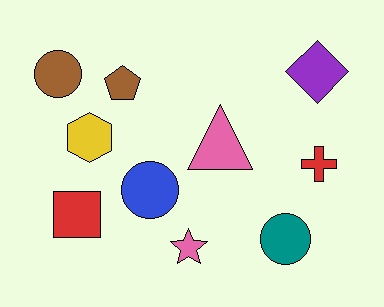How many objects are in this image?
There are 10 objects.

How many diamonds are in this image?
There is 1 diamond.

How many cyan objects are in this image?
There are no cyan objects.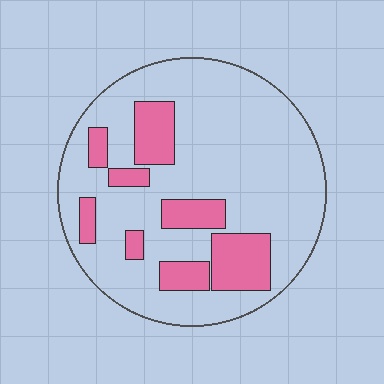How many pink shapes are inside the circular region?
8.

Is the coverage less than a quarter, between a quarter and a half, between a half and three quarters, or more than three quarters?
Less than a quarter.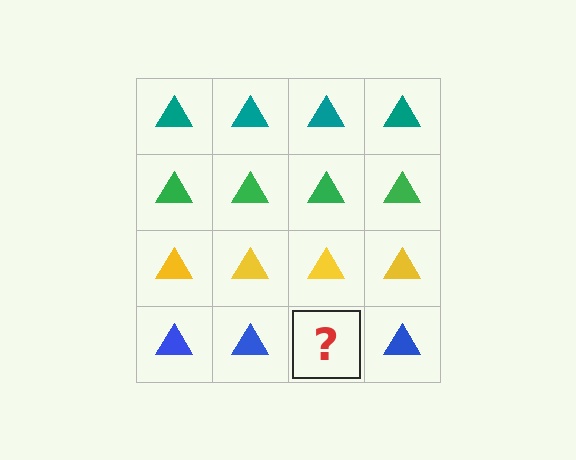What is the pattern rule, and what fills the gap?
The rule is that each row has a consistent color. The gap should be filled with a blue triangle.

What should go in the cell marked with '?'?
The missing cell should contain a blue triangle.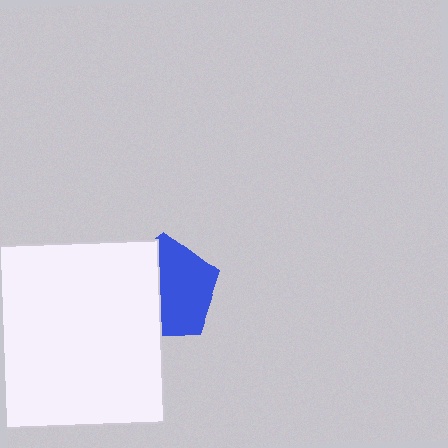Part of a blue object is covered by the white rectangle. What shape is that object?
It is a pentagon.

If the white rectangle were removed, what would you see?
You would see the complete blue pentagon.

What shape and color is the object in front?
The object in front is a white rectangle.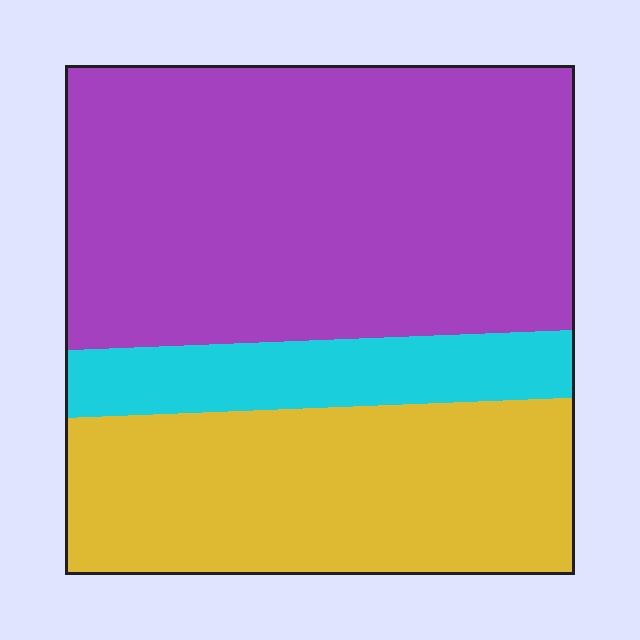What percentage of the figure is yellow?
Yellow takes up between a sixth and a third of the figure.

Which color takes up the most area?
Purple, at roughly 55%.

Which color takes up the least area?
Cyan, at roughly 15%.